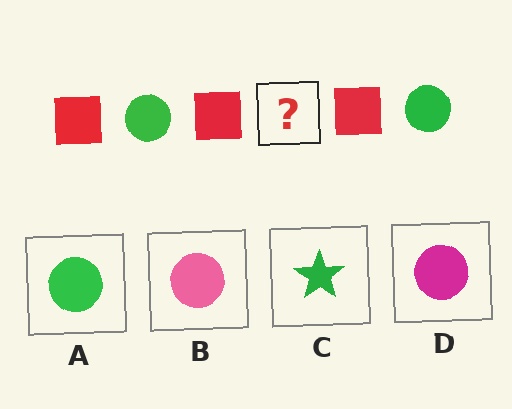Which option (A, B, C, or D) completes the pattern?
A.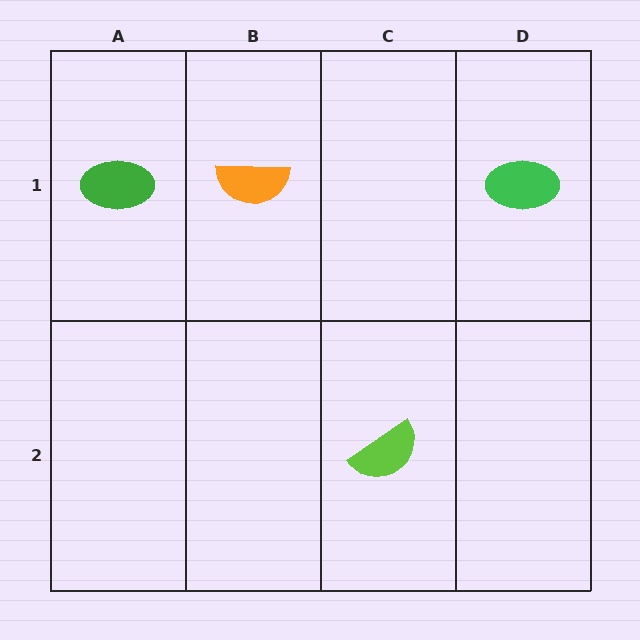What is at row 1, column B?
An orange semicircle.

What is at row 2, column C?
A lime semicircle.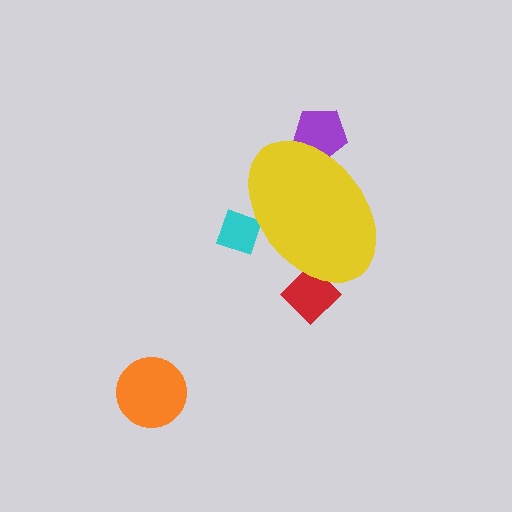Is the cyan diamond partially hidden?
Yes, the cyan diamond is partially hidden behind the yellow ellipse.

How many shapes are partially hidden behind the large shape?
3 shapes are partially hidden.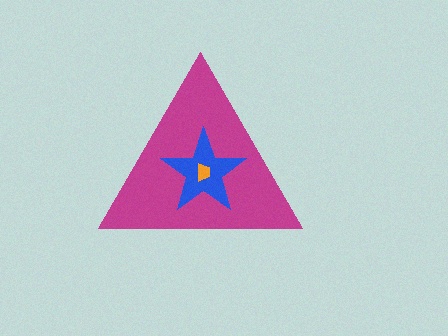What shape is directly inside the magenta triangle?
The blue star.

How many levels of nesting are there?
3.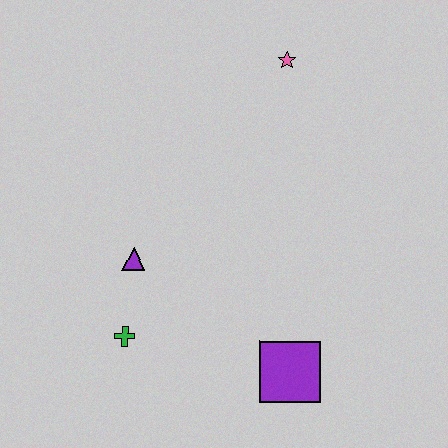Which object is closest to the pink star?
The purple triangle is closest to the pink star.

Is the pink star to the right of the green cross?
Yes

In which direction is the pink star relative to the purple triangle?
The pink star is above the purple triangle.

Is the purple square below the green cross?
Yes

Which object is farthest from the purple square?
The pink star is farthest from the purple square.